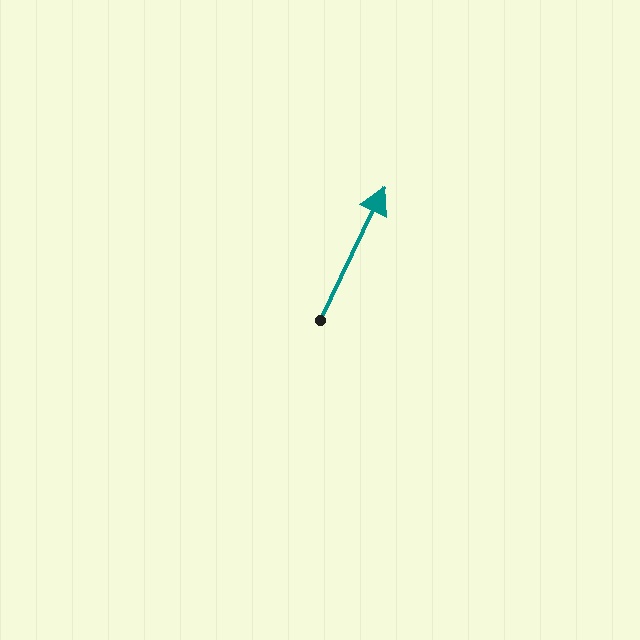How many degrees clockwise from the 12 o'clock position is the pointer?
Approximately 26 degrees.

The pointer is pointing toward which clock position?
Roughly 1 o'clock.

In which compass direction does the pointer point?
Northeast.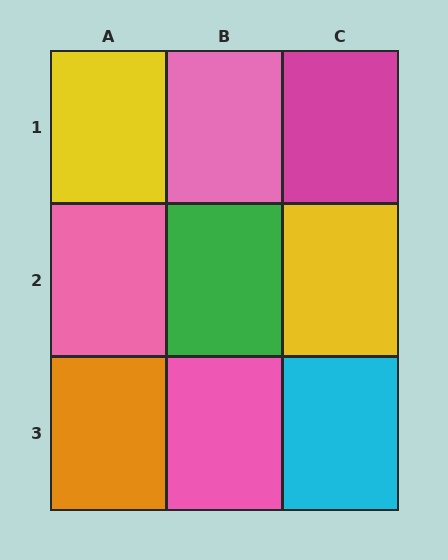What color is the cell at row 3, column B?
Pink.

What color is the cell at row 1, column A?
Yellow.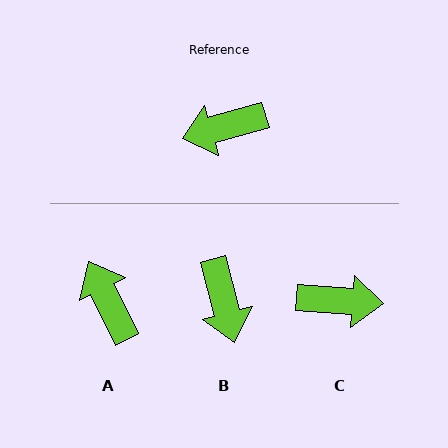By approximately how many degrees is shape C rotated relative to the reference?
Approximately 160 degrees counter-clockwise.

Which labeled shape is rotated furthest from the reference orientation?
C, about 160 degrees away.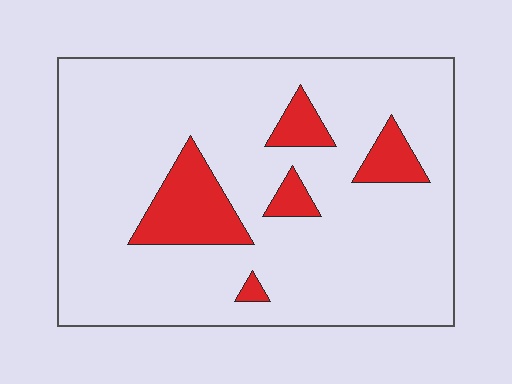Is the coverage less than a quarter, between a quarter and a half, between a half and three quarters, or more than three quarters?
Less than a quarter.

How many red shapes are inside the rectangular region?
5.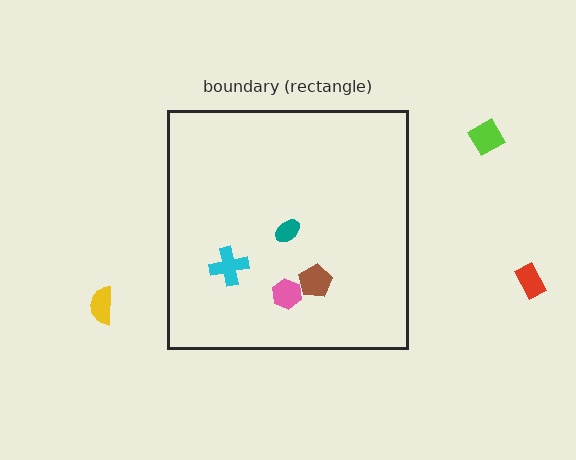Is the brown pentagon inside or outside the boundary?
Inside.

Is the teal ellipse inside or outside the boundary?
Inside.